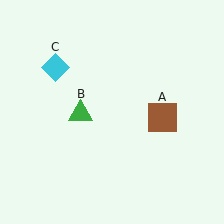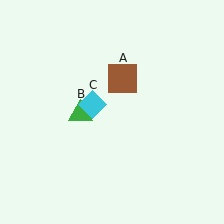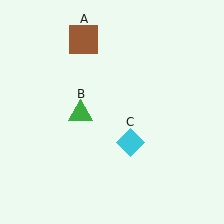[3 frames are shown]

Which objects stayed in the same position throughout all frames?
Green triangle (object B) remained stationary.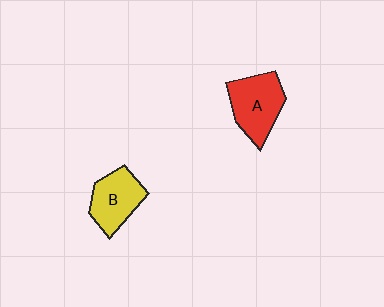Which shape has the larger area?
Shape A (red).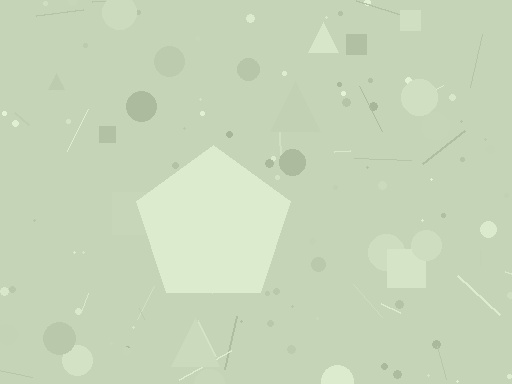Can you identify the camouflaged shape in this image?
The camouflaged shape is a pentagon.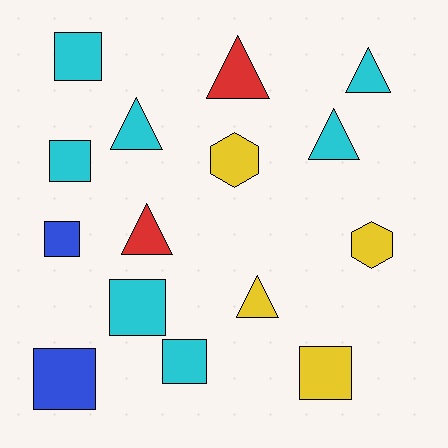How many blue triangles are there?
There are no blue triangles.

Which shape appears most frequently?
Square, with 7 objects.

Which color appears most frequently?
Cyan, with 7 objects.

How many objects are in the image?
There are 15 objects.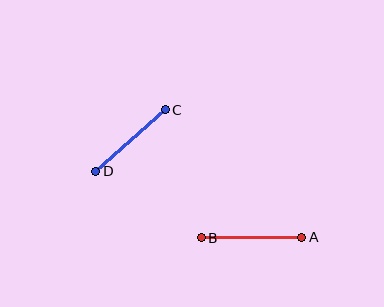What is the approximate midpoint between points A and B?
The midpoint is at approximately (251, 237) pixels.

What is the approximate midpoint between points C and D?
The midpoint is at approximately (130, 140) pixels.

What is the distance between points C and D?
The distance is approximately 93 pixels.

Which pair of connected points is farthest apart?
Points A and B are farthest apart.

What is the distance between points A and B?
The distance is approximately 101 pixels.